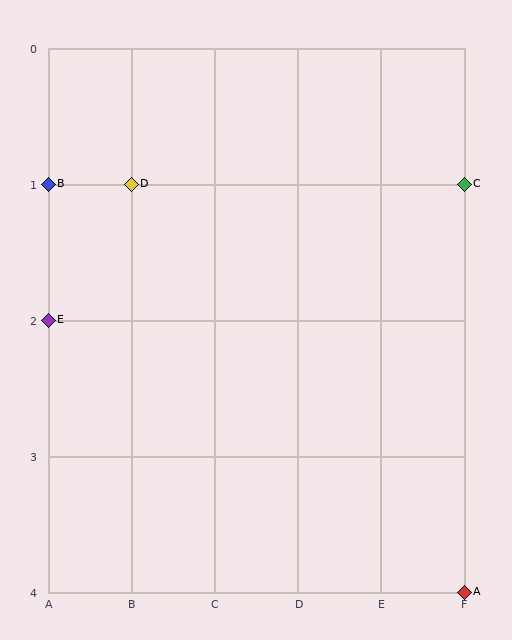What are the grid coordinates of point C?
Point C is at grid coordinates (F, 1).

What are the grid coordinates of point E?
Point E is at grid coordinates (A, 2).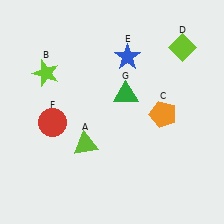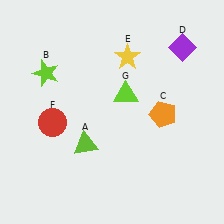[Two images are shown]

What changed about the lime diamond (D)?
In Image 1, D is lime. In Image 2, it changed to purple.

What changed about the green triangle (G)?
In Image 1, G is green. In Image 2, it changed to lime.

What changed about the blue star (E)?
In Image 1, E is blue. In Image 2, it changed to yellow.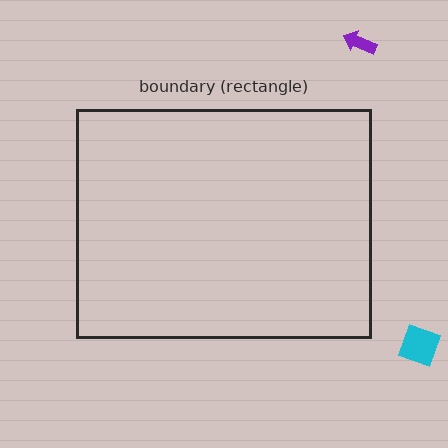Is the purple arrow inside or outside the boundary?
Outside.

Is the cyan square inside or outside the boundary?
Outside.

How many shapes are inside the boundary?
0 inside, 2 outside.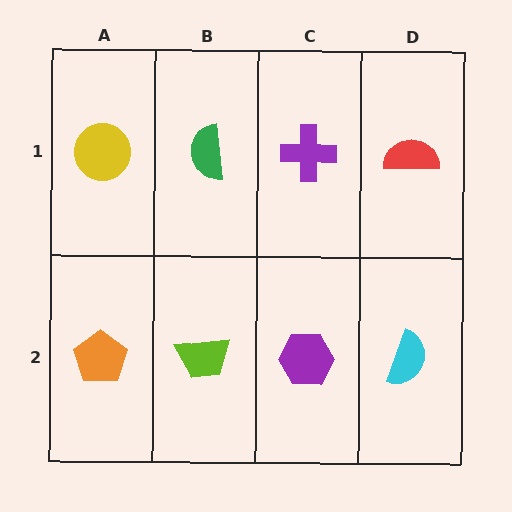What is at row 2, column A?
An orange pentagon.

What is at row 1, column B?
A green semicircle.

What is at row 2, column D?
A cyan semicircle.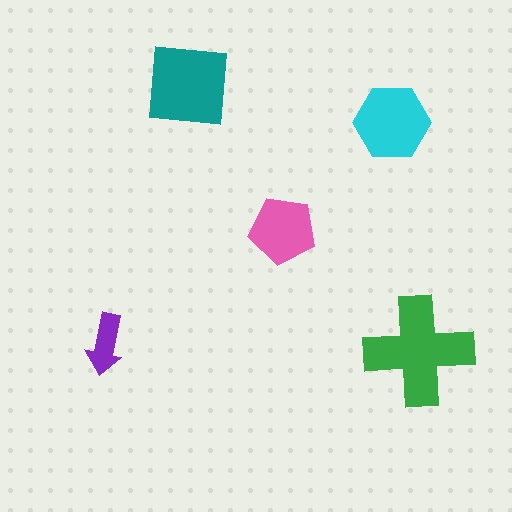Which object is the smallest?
The purple arrow.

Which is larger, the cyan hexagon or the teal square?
The teal square.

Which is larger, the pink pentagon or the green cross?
The green cross.